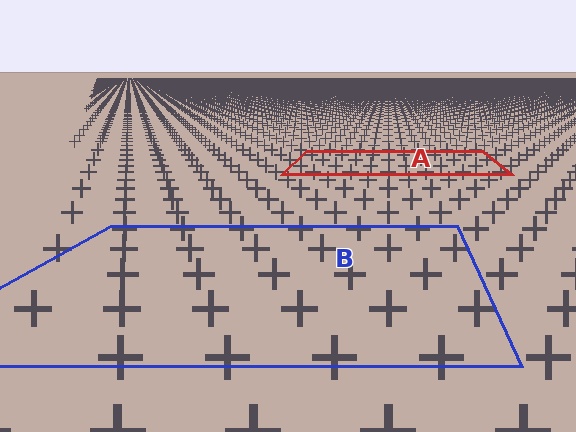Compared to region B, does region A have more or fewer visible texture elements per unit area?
Region A has more texture elements per unit area — they are packed more densely because it is farther away.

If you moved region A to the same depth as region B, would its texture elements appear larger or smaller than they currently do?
They would appear larger. At a closer depth, the same texture elements are projected at a bigger on-screen size.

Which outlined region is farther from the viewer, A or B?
Region A is farther from the viewer — the texture elements inside it appear smaller and more densely packed.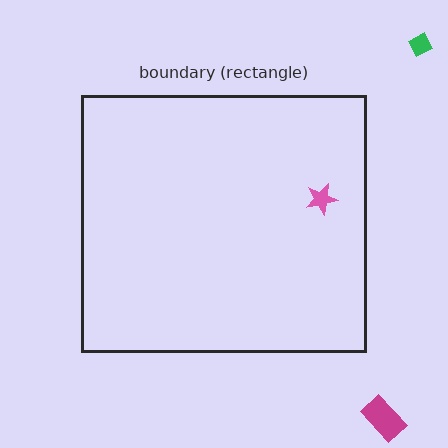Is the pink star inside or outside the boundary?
Inside.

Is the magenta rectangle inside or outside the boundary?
Outside.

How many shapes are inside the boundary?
1 inside, 2 outside.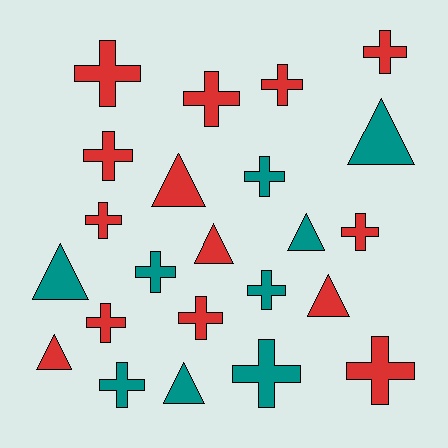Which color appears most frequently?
Red, with 14 objects.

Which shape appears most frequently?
Cross, with 15 objects.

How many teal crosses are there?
There are 5 teal crosses.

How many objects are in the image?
There are 23 objects.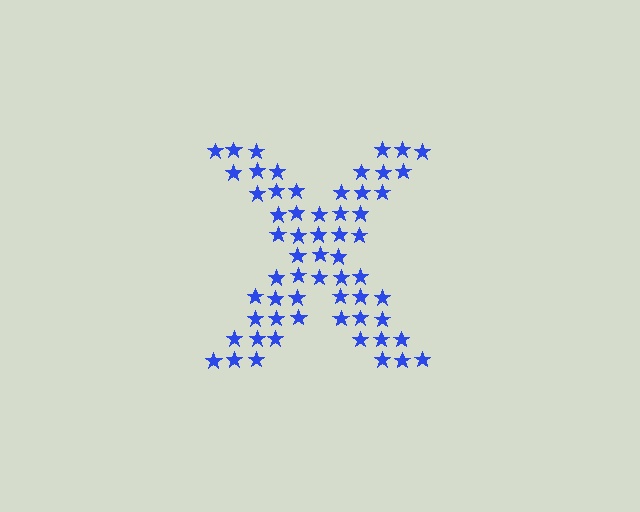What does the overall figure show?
The overall figure shows the letter X.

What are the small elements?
The small elements are stars.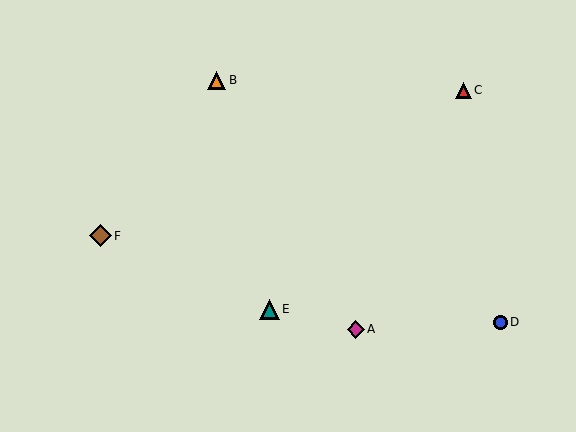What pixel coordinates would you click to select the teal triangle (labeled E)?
Click at (269, 309) to select the teal triangle E.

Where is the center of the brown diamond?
The center of the brown diamond is at (100, 236).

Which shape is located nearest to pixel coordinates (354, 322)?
The magenta diamond (labeled A) at (356, 329) is nearest to that location.